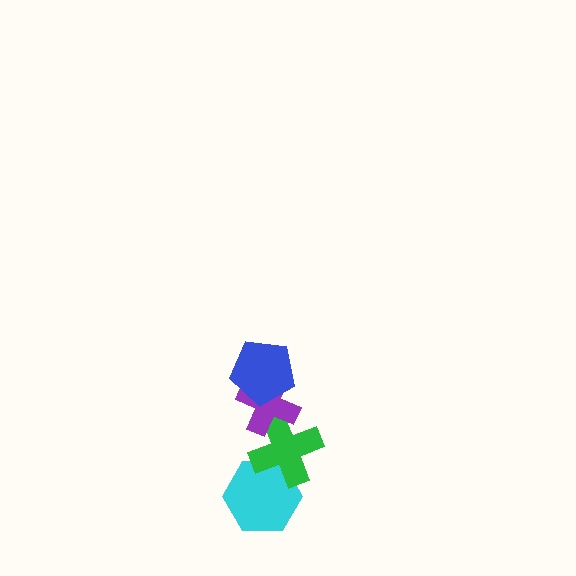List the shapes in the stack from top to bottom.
From top to bottom: the blue pentagon, the purple cross, the green cross, the cyan hexagon.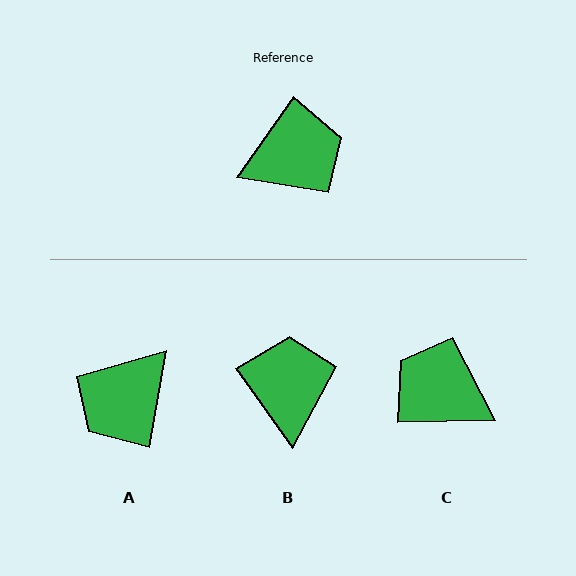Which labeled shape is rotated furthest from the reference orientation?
A, about 155 degrees away.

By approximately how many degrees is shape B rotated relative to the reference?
Approximately 71 degrees counter-clockwise.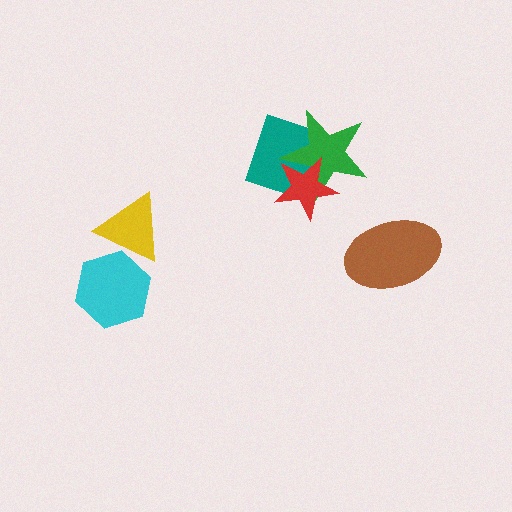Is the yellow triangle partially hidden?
No, no other shape covers it.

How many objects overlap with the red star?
2 objects overlap with the red star.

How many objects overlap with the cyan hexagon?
1 object overlaps with the cyan hexagon.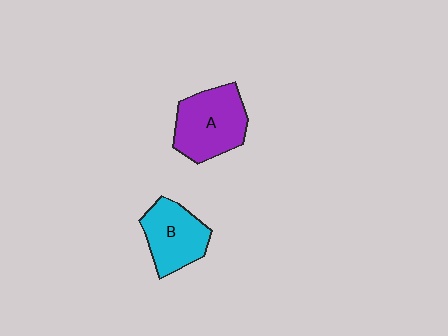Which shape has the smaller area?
Shape B (cyan).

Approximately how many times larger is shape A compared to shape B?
Approximately 1.2 times.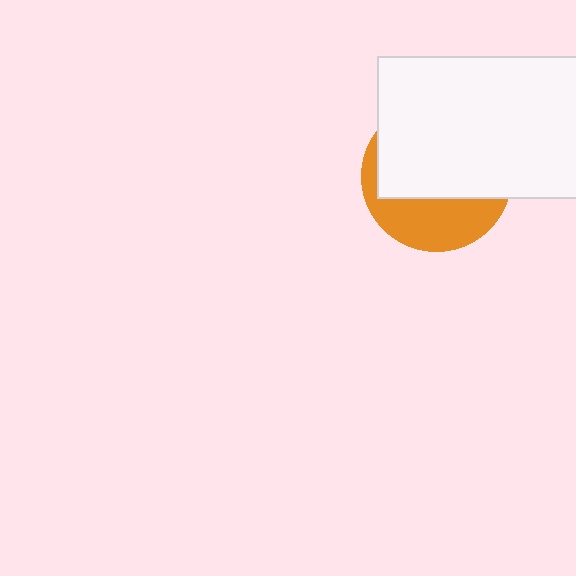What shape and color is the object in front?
The object in front is a white rectangle.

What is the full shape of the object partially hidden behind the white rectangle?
The partially hidden object is an orange circle.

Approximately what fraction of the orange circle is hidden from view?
Roughly 64% of the orange circle is hidden behind the white rectangle.